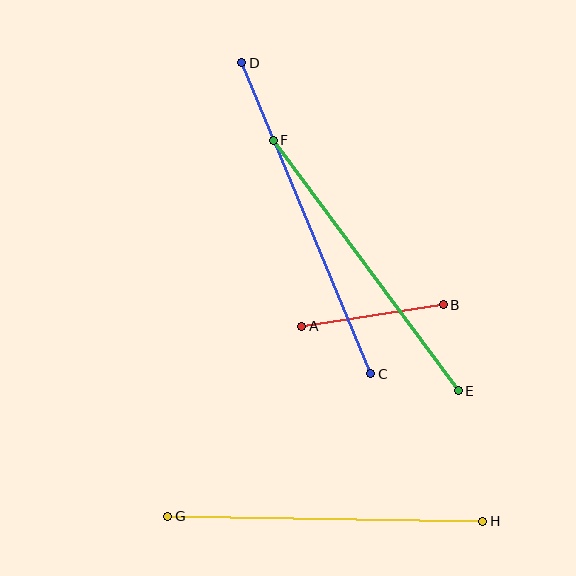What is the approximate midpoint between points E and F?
The midpoint is at approximately (366, 265) pixels.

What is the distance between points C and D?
The distance is approximately 337 pixels.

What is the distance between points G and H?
The distance is approximately 315 pixels.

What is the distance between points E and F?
The distance is approximately 312 pixels.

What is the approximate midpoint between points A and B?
The midpoint is at approximately (372, 315) pixels.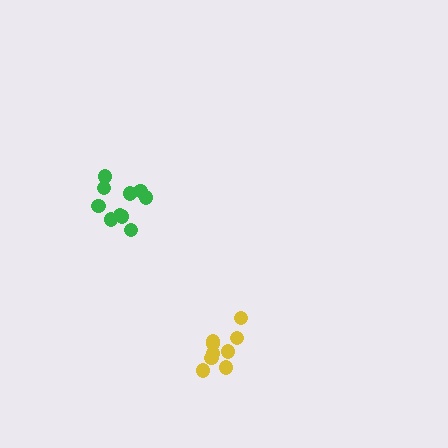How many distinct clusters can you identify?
There are 2 distinct clusters.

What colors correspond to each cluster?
The clusters are colored: green, yellow.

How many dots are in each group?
Group 1: 10 dots, Group 2: 9 dots (19 total).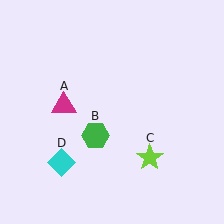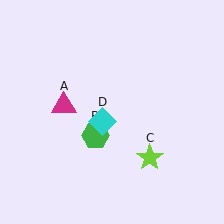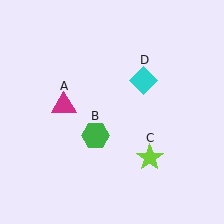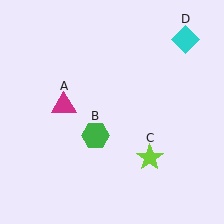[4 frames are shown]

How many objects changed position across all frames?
1 object changed position: cyan diamond (object D).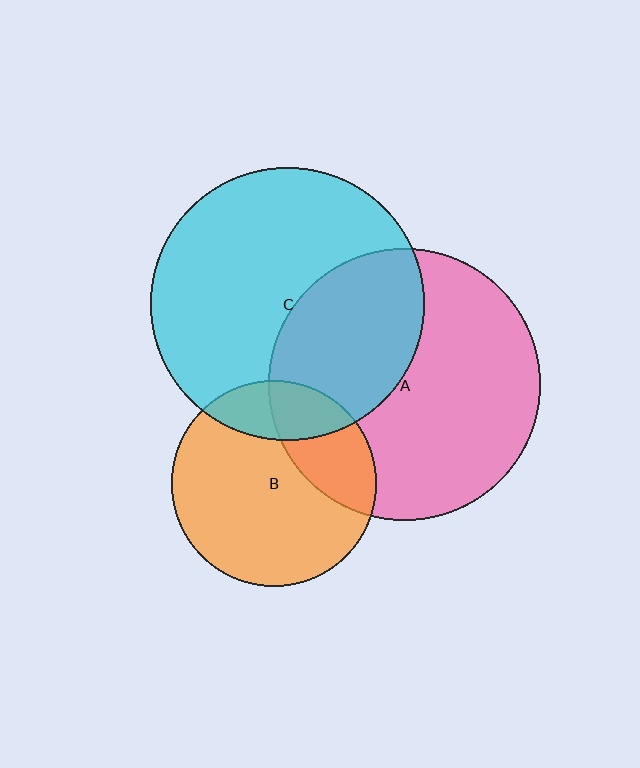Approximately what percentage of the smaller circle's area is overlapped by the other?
Approximately 25%.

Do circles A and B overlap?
Yes.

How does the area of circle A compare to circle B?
Approximately 1.7 times.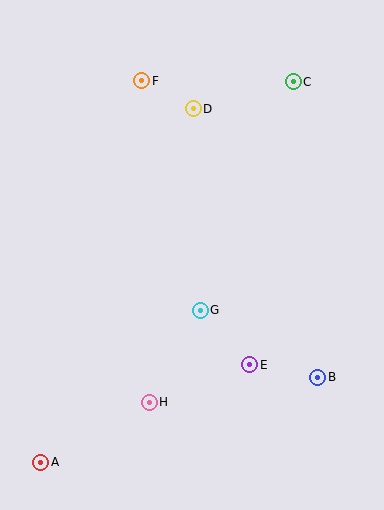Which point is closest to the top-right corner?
Point C is closest to the top-right corner.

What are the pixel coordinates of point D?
Point D is at (193, 109).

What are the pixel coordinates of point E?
Point E is at (250, 365).